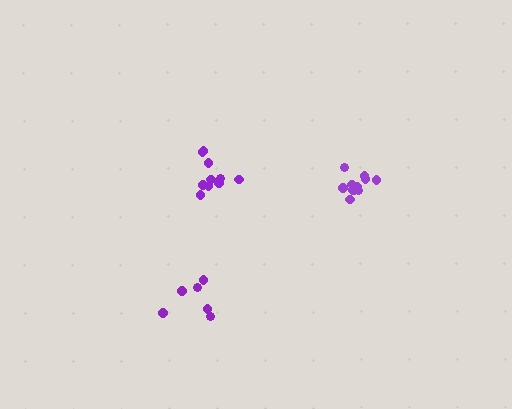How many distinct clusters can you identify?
There are 3 distinct clusters.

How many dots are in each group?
Group 1: 10 dots, Group 2: 10 dots, Group 3: 6 dots (26 total).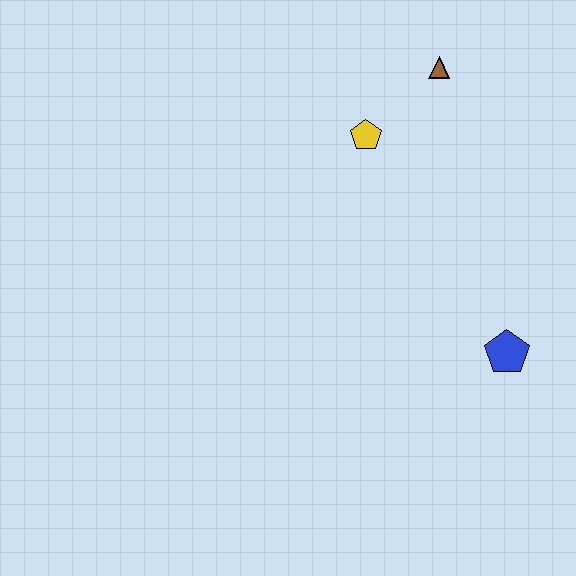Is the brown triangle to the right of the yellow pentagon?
Yes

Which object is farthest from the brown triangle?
The blue pentagon is farthest from the brown triangle.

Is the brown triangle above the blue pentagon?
Yes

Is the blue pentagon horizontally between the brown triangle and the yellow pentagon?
No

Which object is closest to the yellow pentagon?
The brown triangle is closest to the yellow pentagon.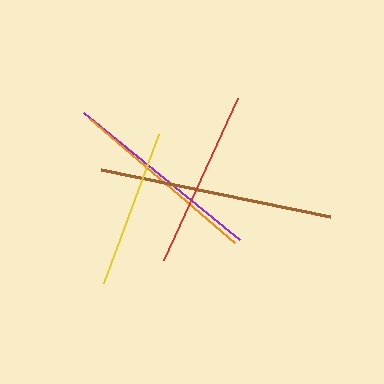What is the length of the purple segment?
The purple segment is approximately 201 pixels long.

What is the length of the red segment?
The red segment is approximately 179 pixels long.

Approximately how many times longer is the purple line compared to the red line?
The purple line is approximately 1.1 times the length of the red line.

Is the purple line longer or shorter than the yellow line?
The purple line is longer than the yellow line.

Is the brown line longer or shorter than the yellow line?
The brown line is longer than the yellow line.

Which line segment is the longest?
The brown line is the longest at approximately 234 pixels.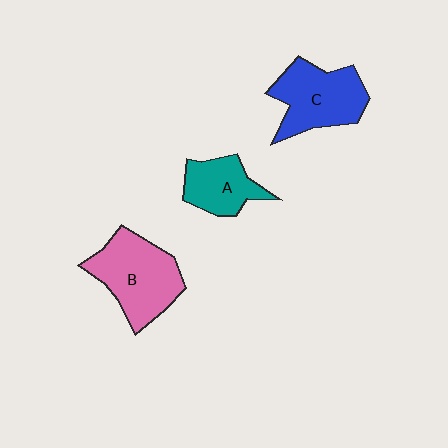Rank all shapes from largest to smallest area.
From largest to smallest: B (pink), C (blue), A (teal).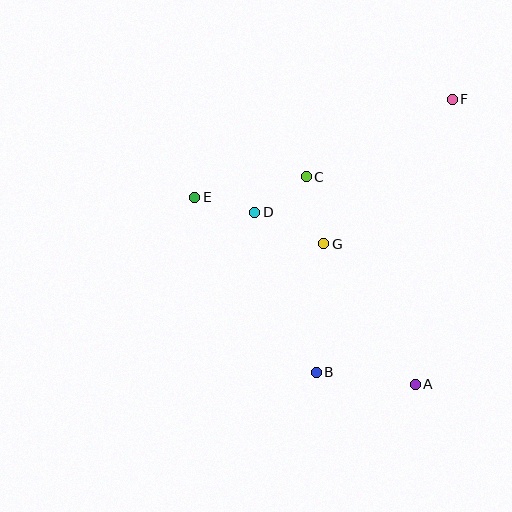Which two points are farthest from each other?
Points B and F are farthest from each other.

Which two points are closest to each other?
Points D and E are closest to each other.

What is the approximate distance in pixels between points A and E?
The distance between A and E is approximately 289 pixels.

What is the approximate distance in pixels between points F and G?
The distance between F and G is approximately 193 pixels.